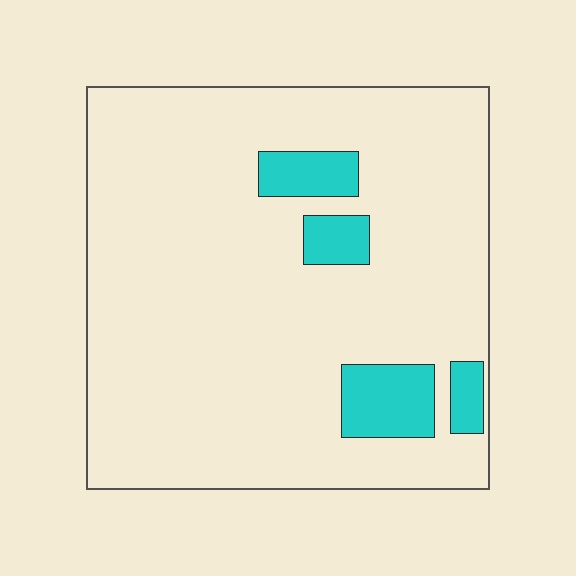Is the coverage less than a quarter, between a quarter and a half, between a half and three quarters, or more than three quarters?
Less than a quarter.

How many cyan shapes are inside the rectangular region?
4.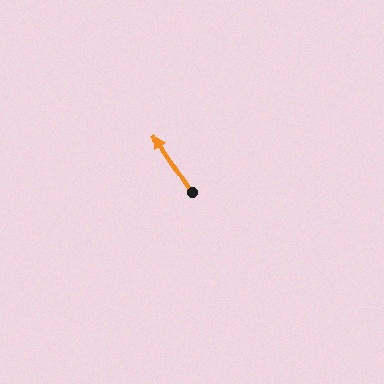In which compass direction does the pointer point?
Northwest.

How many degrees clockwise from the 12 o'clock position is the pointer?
Approximately 327 degrees.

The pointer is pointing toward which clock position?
Roughly 11 o'clock.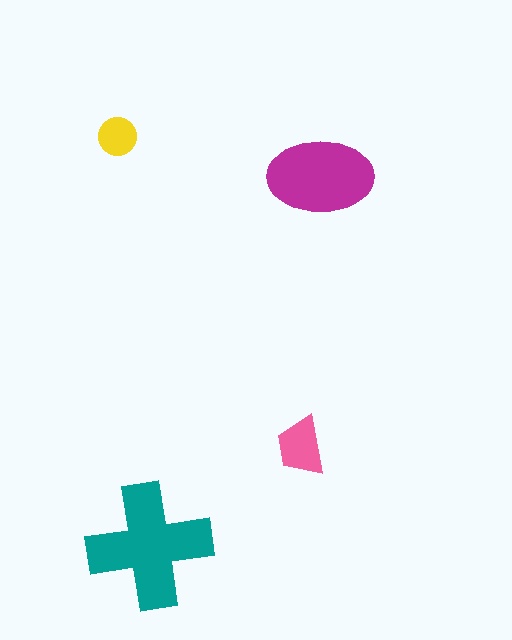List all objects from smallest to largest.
The yellow circle, the pink trapezoid, the magenta ellipse, the teal cross.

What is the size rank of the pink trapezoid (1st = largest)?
3rd.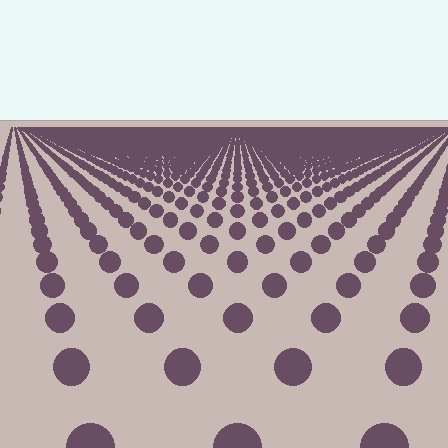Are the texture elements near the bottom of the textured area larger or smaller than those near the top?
Larger. Near the bottom, elements are closer to the viewer and appear at a bigger on-screen size.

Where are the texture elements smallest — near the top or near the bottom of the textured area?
Near the top.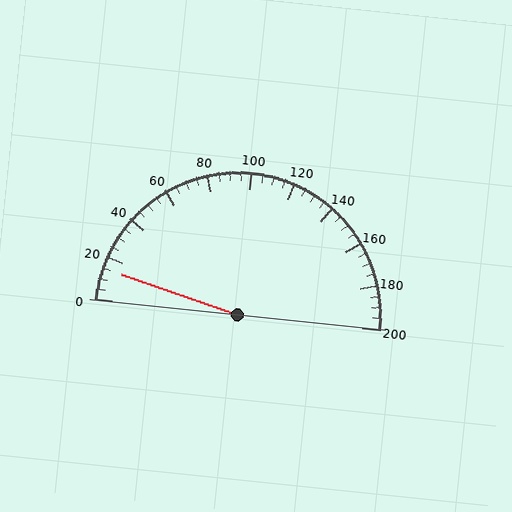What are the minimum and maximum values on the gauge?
The gauge ranges from 0 to 200.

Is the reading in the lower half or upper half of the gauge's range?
The reading is in the lower half of the range (0 to 200).